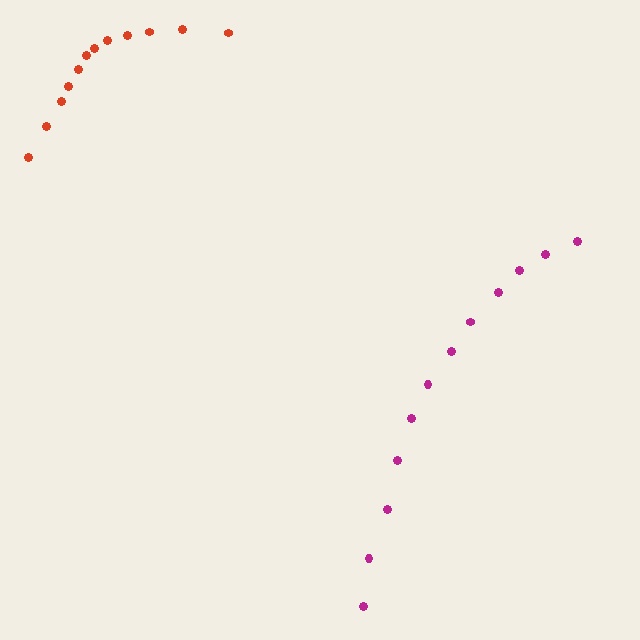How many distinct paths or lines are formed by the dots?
There are 2 distinct paths.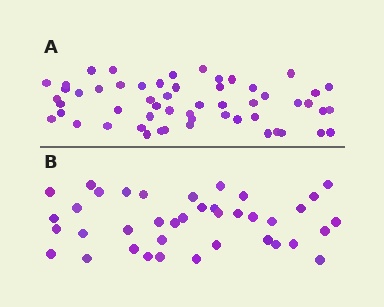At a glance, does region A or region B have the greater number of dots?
Region A (the top region) has more dots.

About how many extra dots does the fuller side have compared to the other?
Region A has approximately 15 more dots than region B.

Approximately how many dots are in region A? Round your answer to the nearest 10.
About 60 dots. (The exact count is 55, which rounds to 60.)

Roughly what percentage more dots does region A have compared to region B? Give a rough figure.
About 40% more.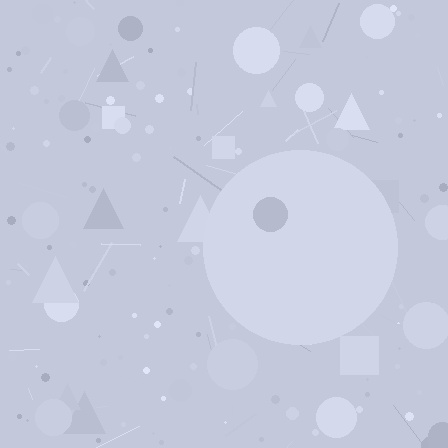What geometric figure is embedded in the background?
A circle is embedded in the background.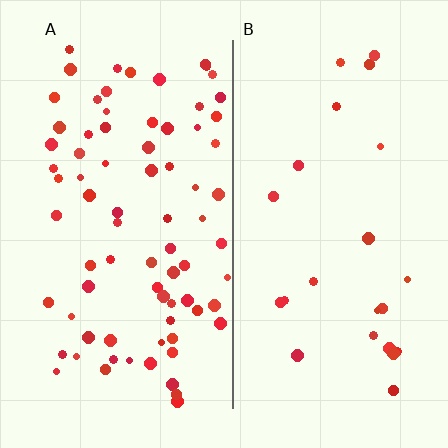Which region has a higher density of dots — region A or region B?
A (the left).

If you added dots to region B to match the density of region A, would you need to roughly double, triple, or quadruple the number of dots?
Approximately triple.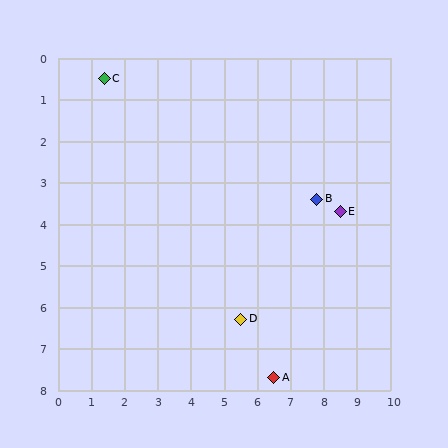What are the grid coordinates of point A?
Point A is at approximately (6.5, 7.7).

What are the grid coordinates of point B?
Point B is at approximately (7.8, 3.4).